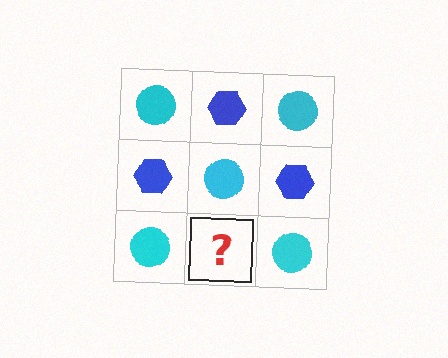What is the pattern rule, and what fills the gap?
The rule is that it alternates cyan circle and blue hexagon in a checkerboard pattern. The gap should be filled with a blue hexagon.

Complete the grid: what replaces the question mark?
The question mark should be replaced with a blue hexagon.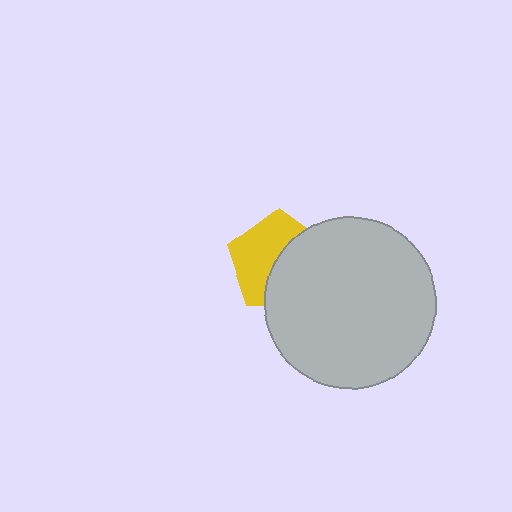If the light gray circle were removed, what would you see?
You would see the complete yellow pentagon.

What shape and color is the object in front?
The object in front is a light gray circle.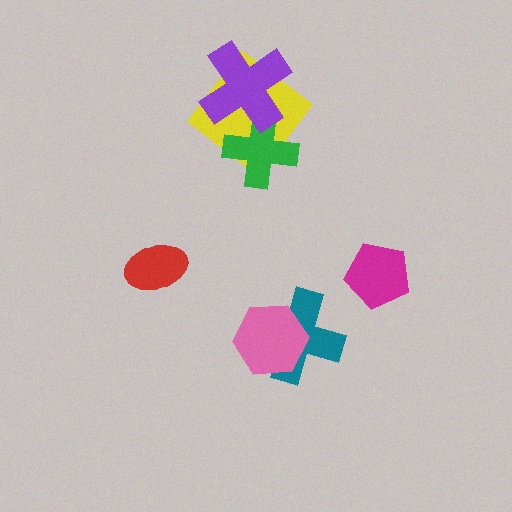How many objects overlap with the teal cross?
1 object overlaps with the teal cross.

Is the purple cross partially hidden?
No, no other shape covers it.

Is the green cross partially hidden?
Yes, it is partially covered by another shape.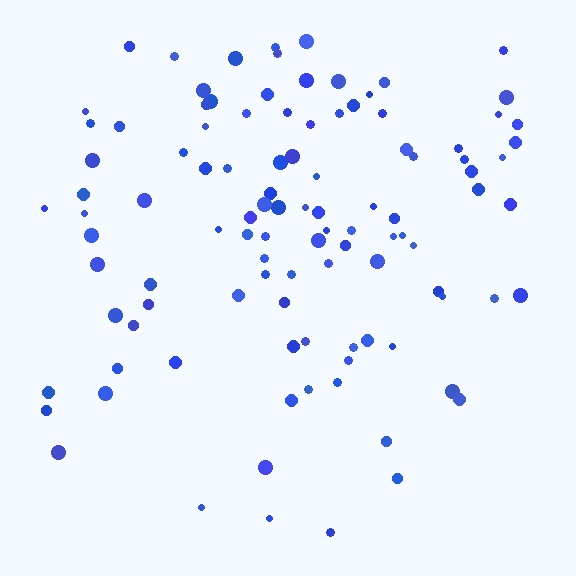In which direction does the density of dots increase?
From bottom to top, with the top side densest.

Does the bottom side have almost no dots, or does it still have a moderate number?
Still a moderate number, just noticeably fewer than the top.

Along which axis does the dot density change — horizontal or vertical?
Vertical.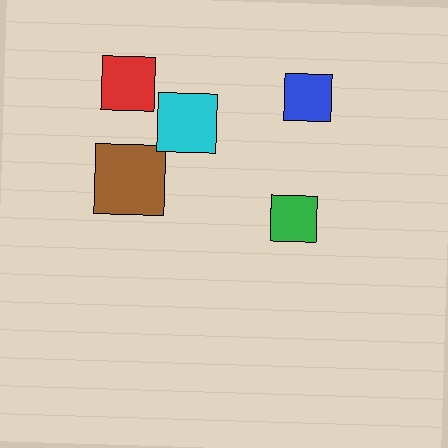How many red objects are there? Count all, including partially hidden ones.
There is 1 red object.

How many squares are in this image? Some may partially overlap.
There are 5 squares.